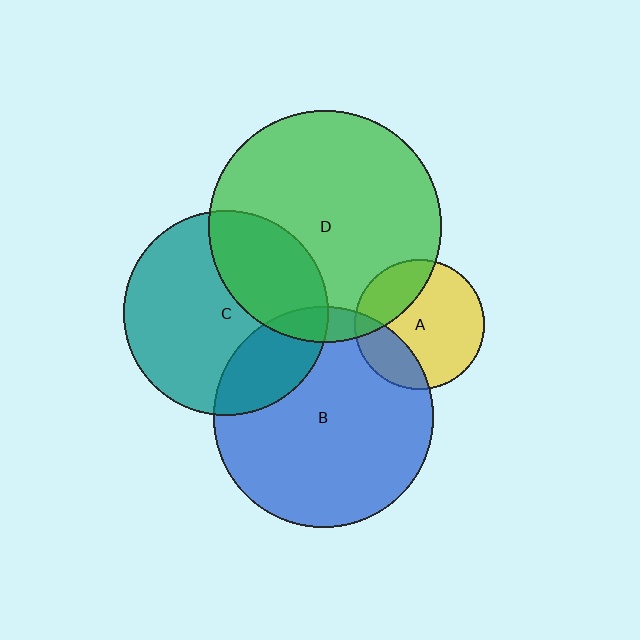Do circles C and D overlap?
Yes.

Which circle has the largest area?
Circle D (green).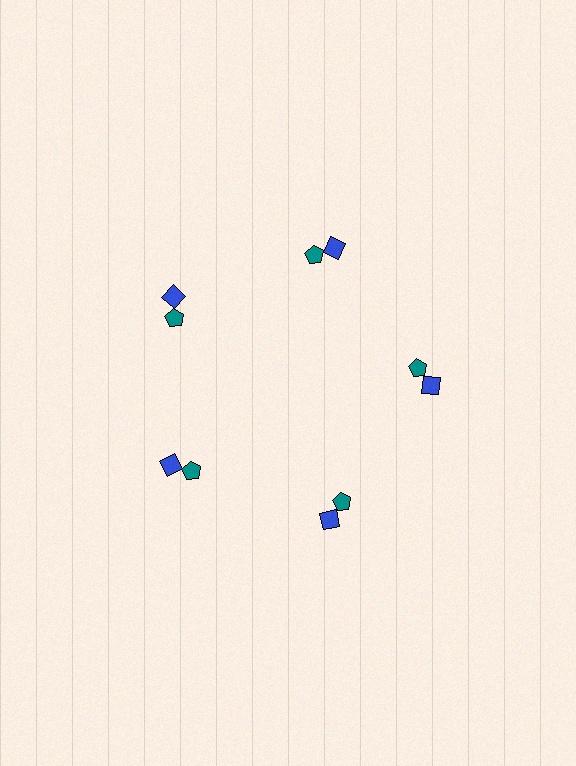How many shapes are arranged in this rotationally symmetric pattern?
There are 10 shapes, arranged in 5 groups of 2.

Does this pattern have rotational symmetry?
Yes, this pattern has 5-fold rotational symmetry. It looks the same after rotating 72 degrees around the center.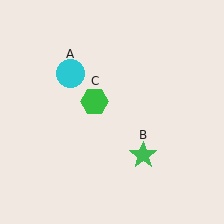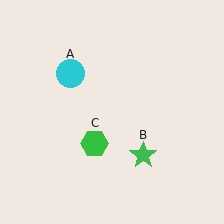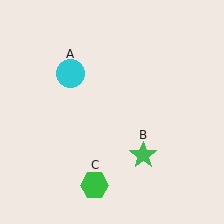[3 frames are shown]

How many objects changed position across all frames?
1 object changed position: green hexagon (object C).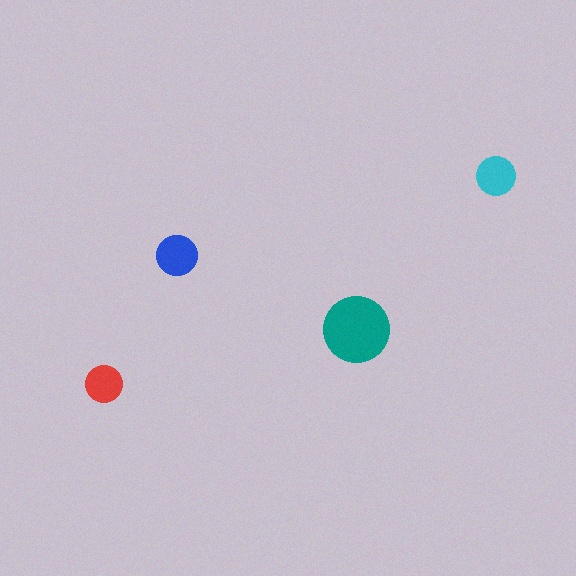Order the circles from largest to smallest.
the teal one, the blue one, the cyan one, the red one.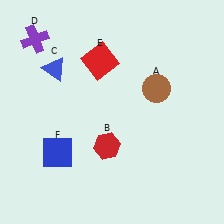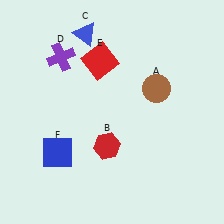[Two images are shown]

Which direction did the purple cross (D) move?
The purple cross (D) moved right.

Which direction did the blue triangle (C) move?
The blue triangle (C) moved up.